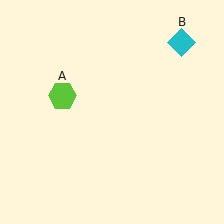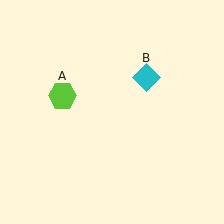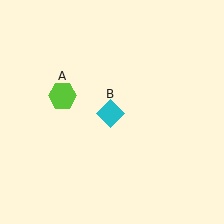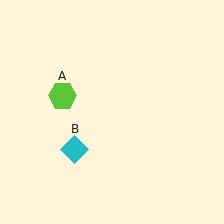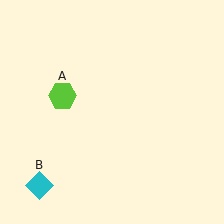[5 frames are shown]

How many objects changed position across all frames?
1 object changed position: cyan diamond (object B).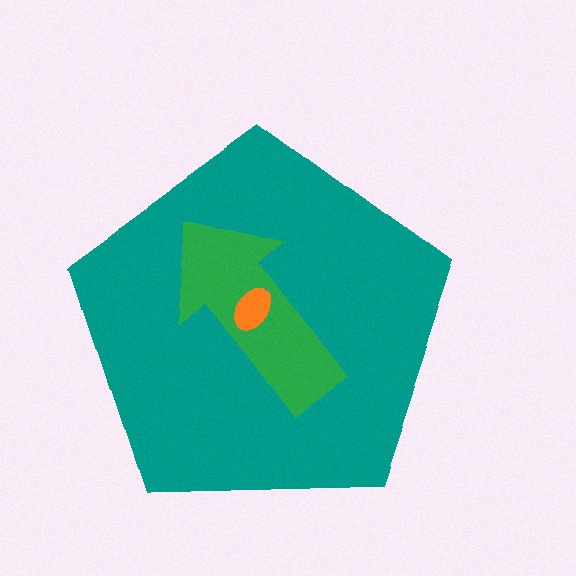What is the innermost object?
The orange ellipse.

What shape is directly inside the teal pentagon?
The green arrow.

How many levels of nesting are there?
3.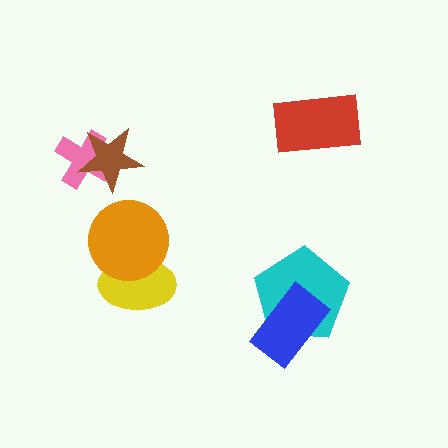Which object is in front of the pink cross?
The brown star is in front of the pink cross.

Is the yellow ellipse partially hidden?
Yes, it is partially covered by another shape.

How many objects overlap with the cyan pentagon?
1 object overlaps with the cyan pentagon.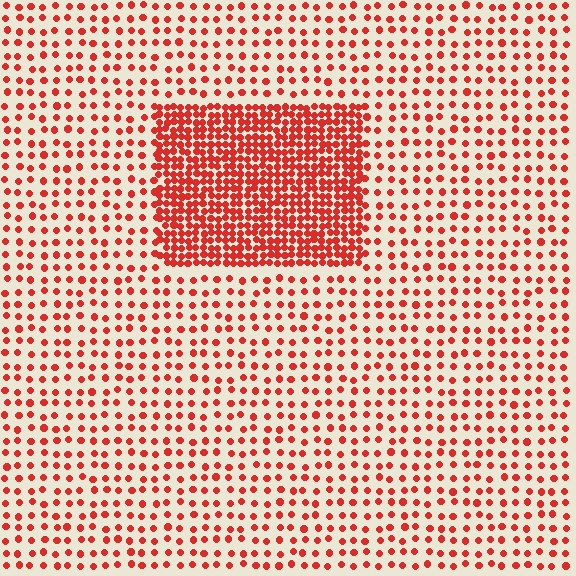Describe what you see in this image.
The image contains small red elements arranged at two different densities. A rectangle-shaped region is visible where the elements are more densely packed than the surrounding area.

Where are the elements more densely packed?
The elements are more densely packed inside the rectangle boundary.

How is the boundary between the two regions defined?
The boundary is defined by a change in element density (approximately 2.8x ratio). All elements are the same color, size, and shape.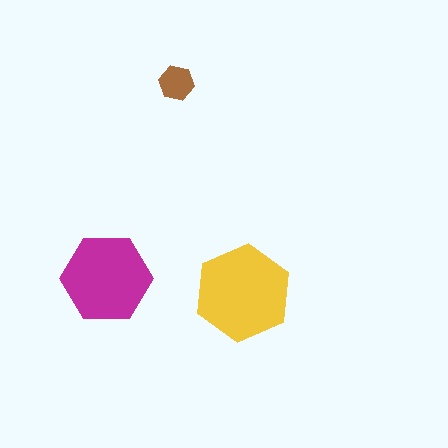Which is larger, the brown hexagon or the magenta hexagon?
The magenta one.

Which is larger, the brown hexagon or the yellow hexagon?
The yellow one.